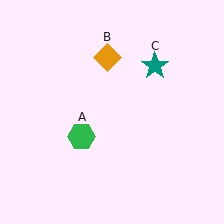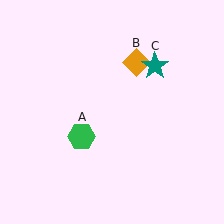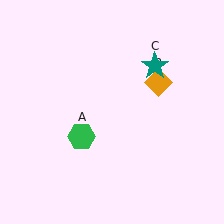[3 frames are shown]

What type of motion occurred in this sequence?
The orange diamond (object B) rotated clockwise around the center of the scene.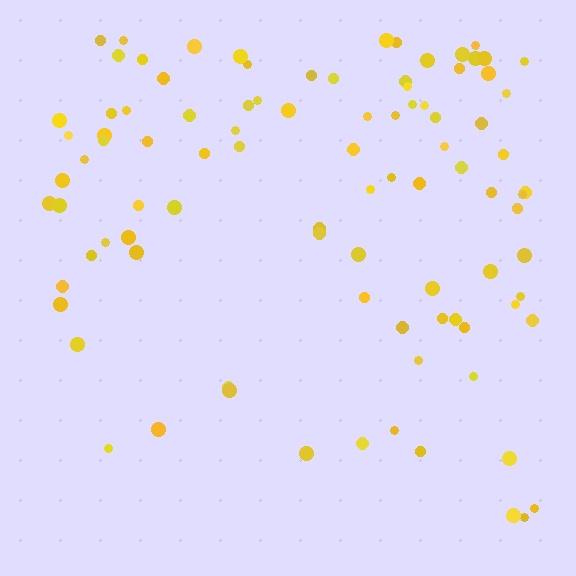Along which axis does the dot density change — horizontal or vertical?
Vertical.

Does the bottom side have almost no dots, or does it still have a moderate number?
Still a moderate number, just noticeably fewer than the top.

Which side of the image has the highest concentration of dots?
The top.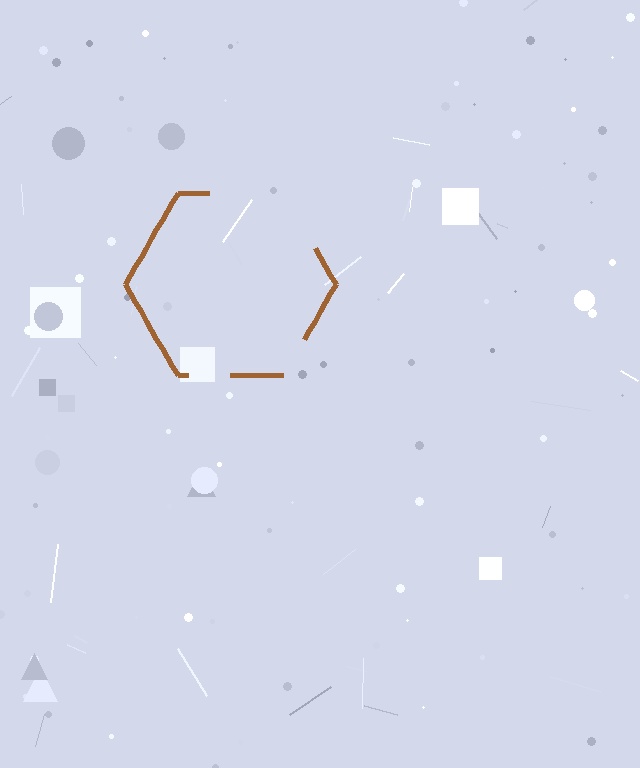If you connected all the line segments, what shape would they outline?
They would outline a hexagon.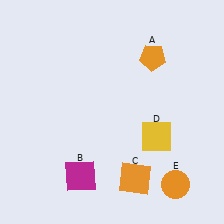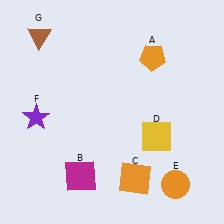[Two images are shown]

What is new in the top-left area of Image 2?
A brown triangle (G) was added in the top-left area of Image 2.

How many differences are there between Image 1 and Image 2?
There are 2 differences between the two images.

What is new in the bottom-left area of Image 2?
A purple star (F) was added in the bottom-left area of Image 2.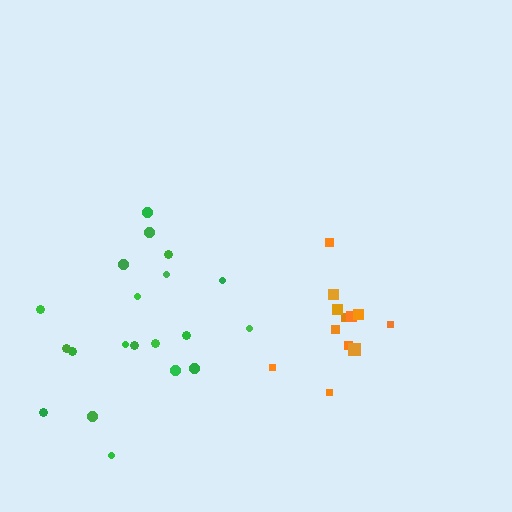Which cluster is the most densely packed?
Orange.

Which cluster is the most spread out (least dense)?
Green.